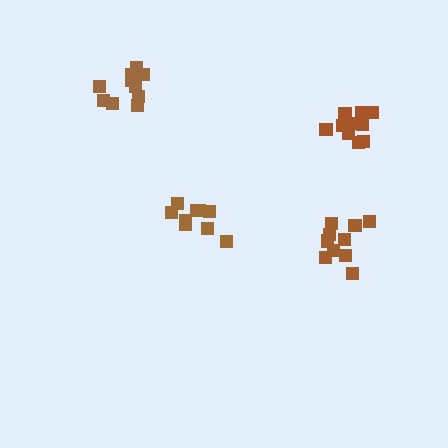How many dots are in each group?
Group 1: 10 dots, Group 2: 9 dots, Group 3: 12 dots, Group 4: 10 dots (41 total).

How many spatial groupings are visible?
There are 4 spatial groupings.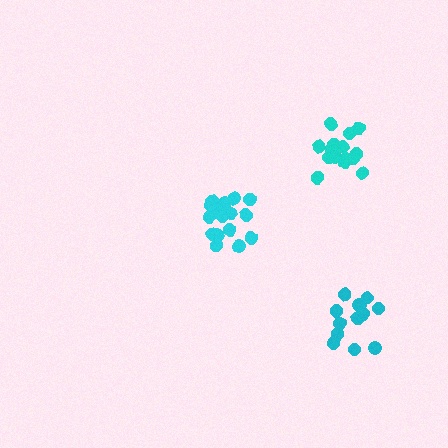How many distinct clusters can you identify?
There are 3 distinct clusters.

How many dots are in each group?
Group 1: 17 dots, Group 2: 17 dots, Group 3: 13 dots (47 total).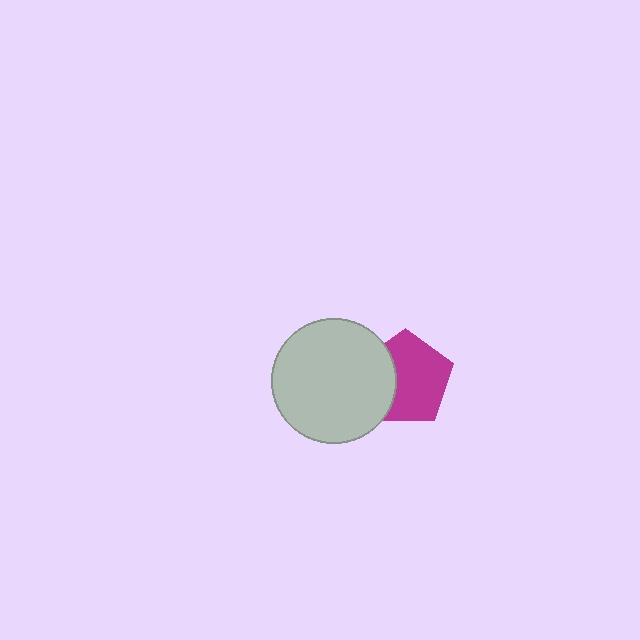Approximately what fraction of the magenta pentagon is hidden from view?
Roughly 32% of the magenta pentagon is hidden behind the light gray circle.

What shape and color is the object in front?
The object in front is a light gray circle.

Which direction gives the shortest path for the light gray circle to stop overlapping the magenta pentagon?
Moving left gives the shortest separation.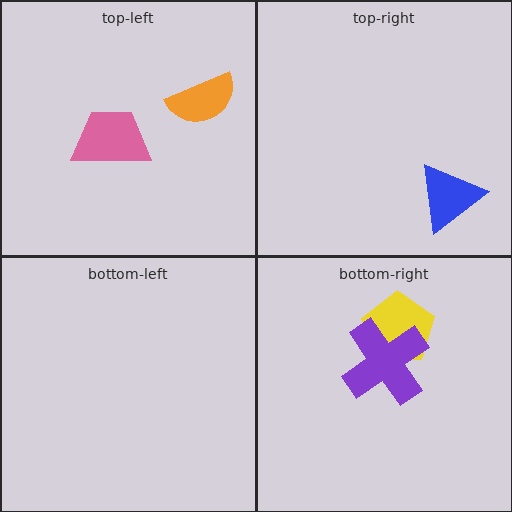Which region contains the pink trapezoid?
The top-left region.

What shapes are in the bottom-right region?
The yellow pentagon, the purple cross.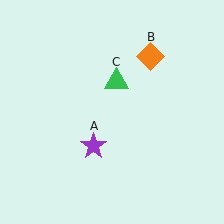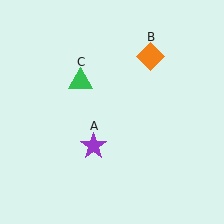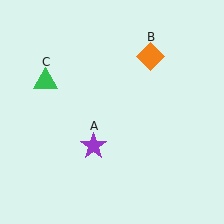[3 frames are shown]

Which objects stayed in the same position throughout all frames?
Purple star (object A) and orange diamond (object B) remained stationary.